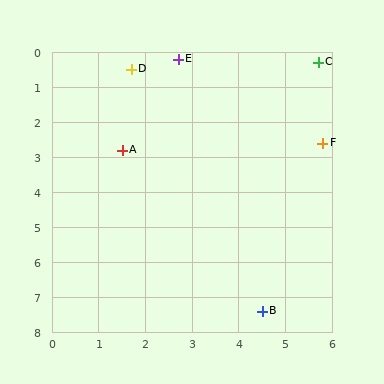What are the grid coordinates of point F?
Point F is at approximately (5.8, 2.6).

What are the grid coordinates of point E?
Point E is at approximately (2.7, 0.2).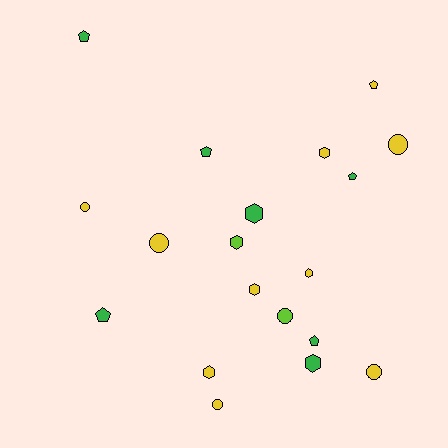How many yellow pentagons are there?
There is 1 yellow pentagon.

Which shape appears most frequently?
Hexagon, with 7 objects.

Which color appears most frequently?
Yellow, with 10 objects.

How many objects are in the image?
There are 19 objects.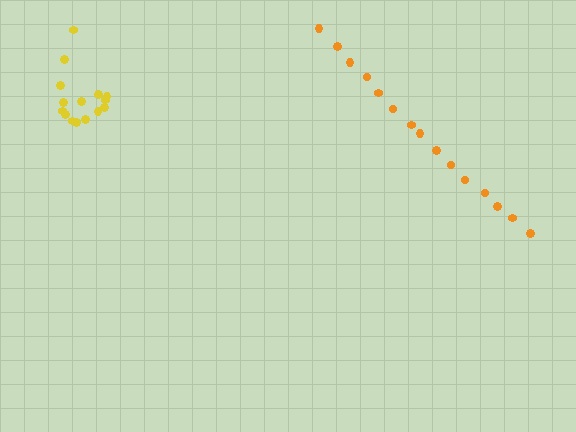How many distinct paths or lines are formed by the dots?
There are 2 distinct paths.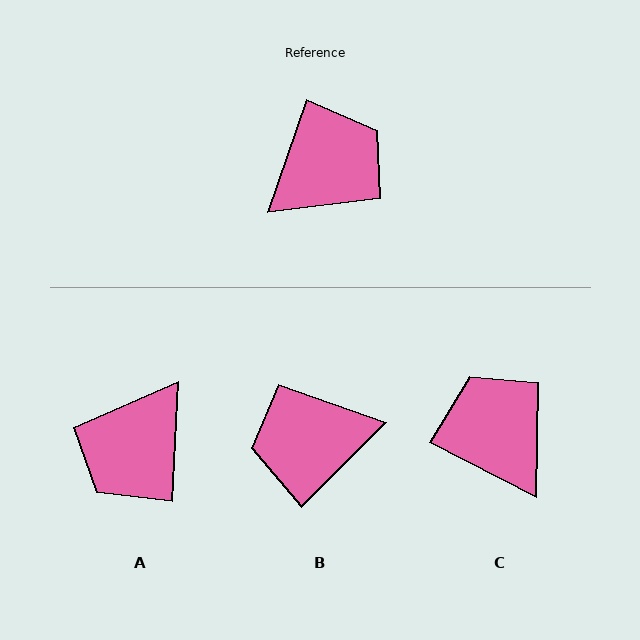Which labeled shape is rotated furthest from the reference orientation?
A, about 163 degrees away.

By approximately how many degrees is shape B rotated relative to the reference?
Approximately 154 degrees counter-clockwise.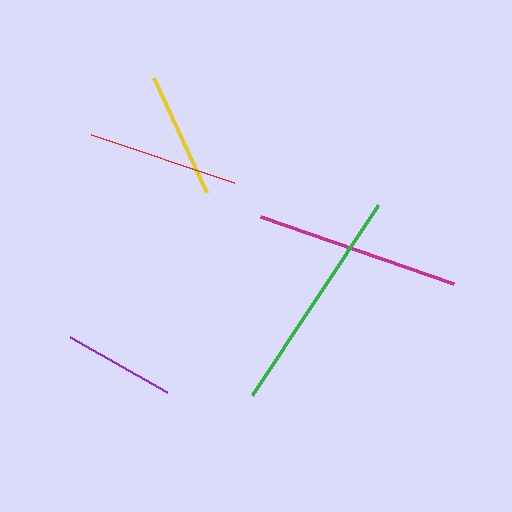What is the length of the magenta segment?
The magenta segment is approximately 205 pixels long.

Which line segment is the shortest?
The purple line is the shortest at approximately 112 pixels.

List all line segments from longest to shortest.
From longest to shortest: green, magenta, red, yellow, purple.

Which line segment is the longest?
The green line is the longest at approximately 228 pixels.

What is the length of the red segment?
The red segment is approximately 151 pixels long.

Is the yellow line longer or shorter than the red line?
The red line is longer than the yellow line.